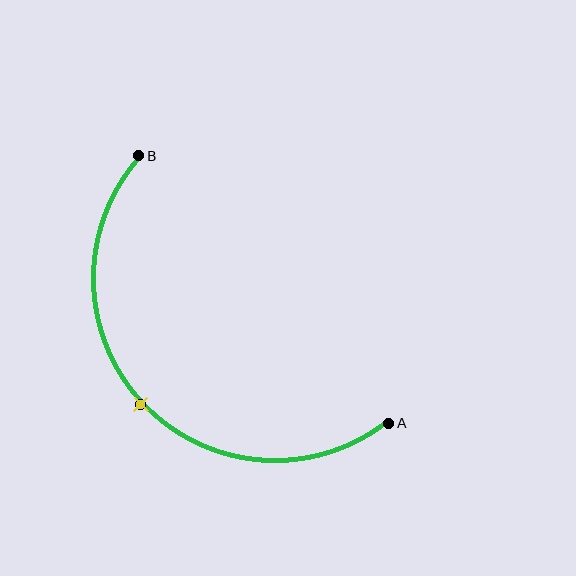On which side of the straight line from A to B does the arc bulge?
The arc bulges below and to the left of the straight line connecting A and B.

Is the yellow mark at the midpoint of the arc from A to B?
Yes. The yellow mark lies on the arc at equal arc-length from both A and B — it is the arc midpoint.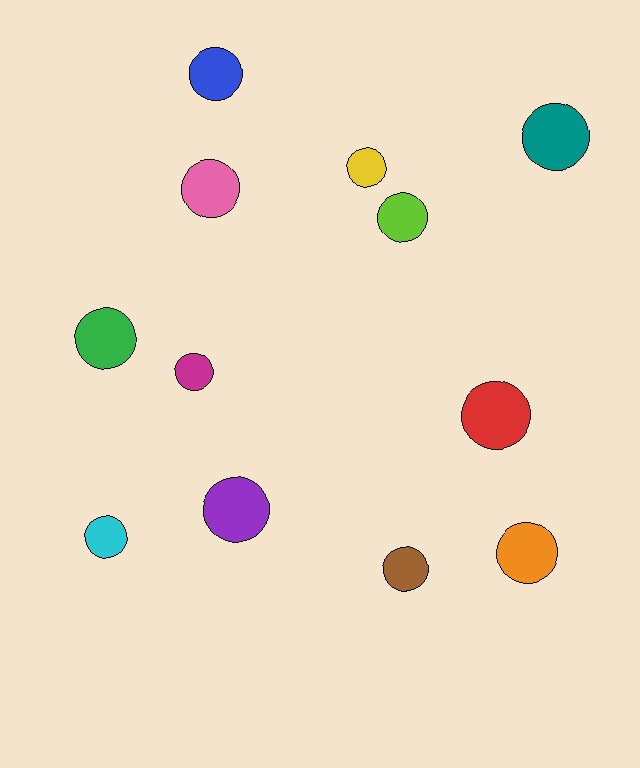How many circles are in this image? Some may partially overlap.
There are 12 circles.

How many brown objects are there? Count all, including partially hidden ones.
There is 1 brown object.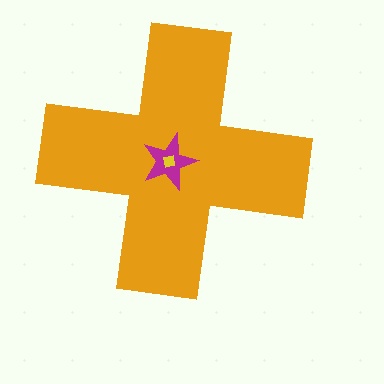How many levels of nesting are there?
3.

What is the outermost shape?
The orange cross.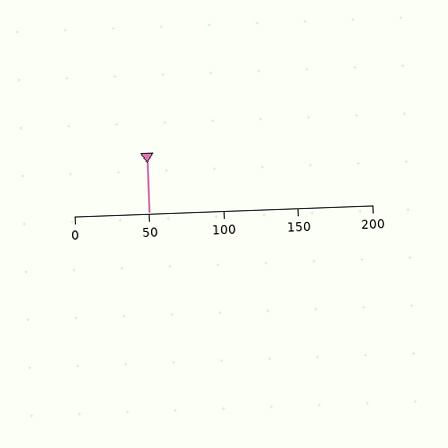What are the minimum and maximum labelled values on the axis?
The axis runs from 0 to 200.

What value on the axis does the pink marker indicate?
The marker indicates approximately 50.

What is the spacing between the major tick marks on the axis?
The major ticks are spaced 50 apart.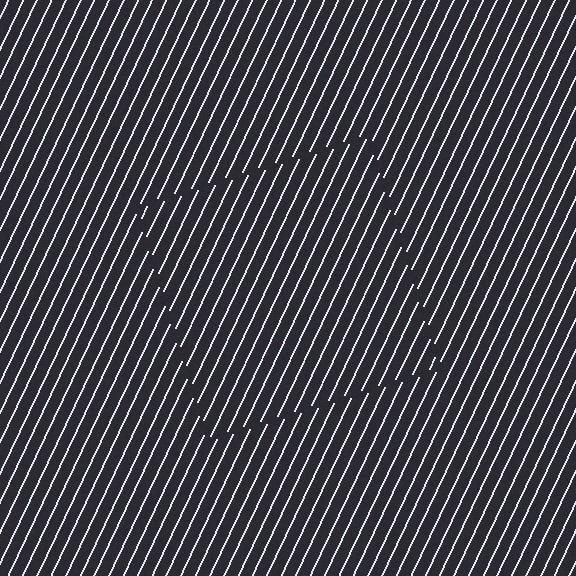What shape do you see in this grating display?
An illusory square. The interior of the shape contains the same grating, shifted by half a period — the contour is defined by the phase discontinuity where line-ends from the inner and outer gratings abut.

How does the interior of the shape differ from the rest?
The interior of the shape contains the same grating, shifted by half a period — the contour is defined by the phase discontinuity where line-ends from the inner and outer gratings abut.